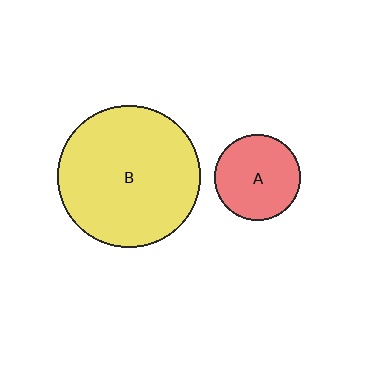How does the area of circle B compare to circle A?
Approximately 2.8 times.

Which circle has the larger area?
Circle B (yellow).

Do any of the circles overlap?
No, none of the circles overlap.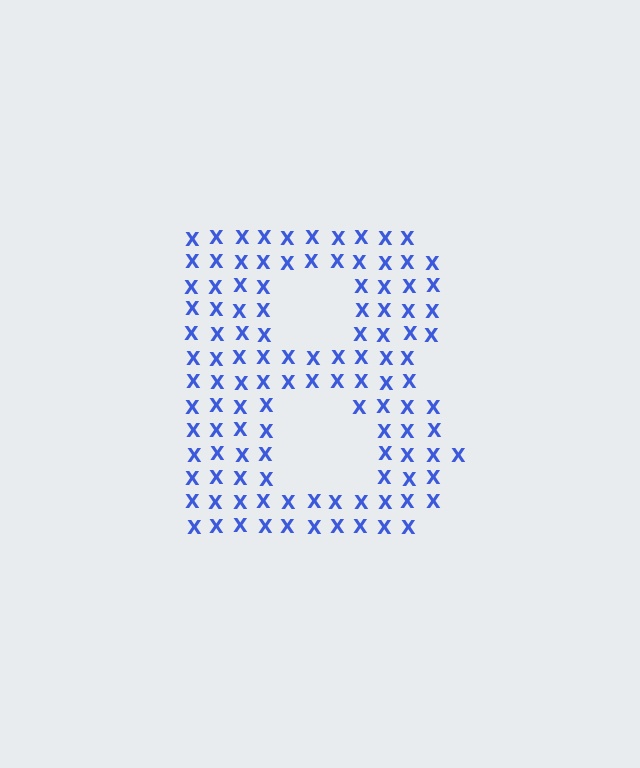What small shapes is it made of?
It is made of small letter X's.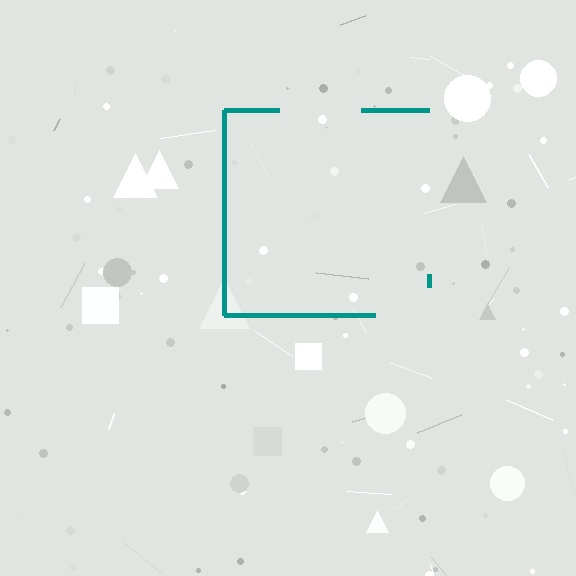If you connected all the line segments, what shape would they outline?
They would outline a square.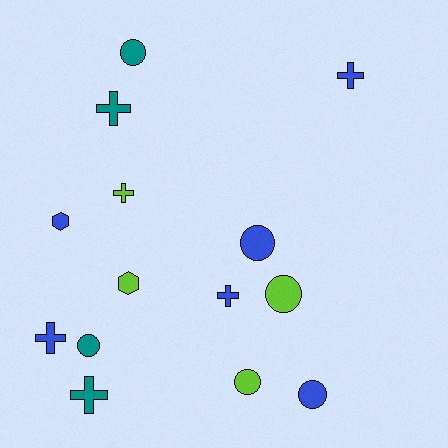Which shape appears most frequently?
Circle, with 6 objects.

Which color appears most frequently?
Blue, with 6 objects.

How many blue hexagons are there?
There is 1 blue hexagon.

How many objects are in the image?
There are 14 objects.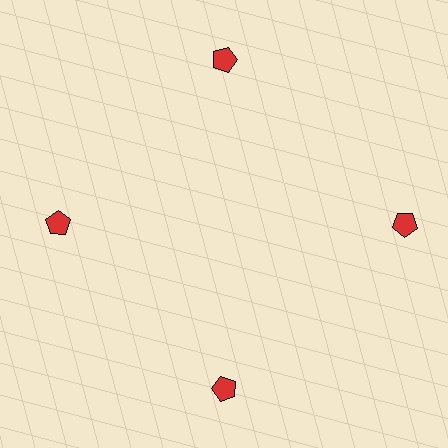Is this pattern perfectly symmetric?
No. The 4 red pentagons are arranged in a ring, but one element near the 3 o'clock position is pushed outward from the center, breaking the 4-fold rotational symmetry.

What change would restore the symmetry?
The symmetry would be restored by moving it inward, back onto the ring so that all 4 pentagons sit at equal angles and equal distance from the center.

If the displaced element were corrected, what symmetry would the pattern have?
It would have 4-fold rotational symmetry — the pattern would map onto itself every 90 degrees.